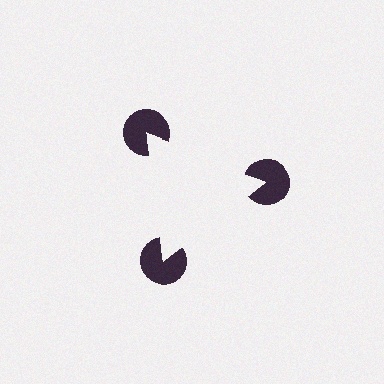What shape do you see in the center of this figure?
An illusory triangle — its edges are inferred from the aligned wedge cuts in the pac-man discs, not physically drawn.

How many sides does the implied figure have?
3 sides.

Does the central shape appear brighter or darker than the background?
It typically appears slightly brighter than the background, even though no actual brightness change is drawn.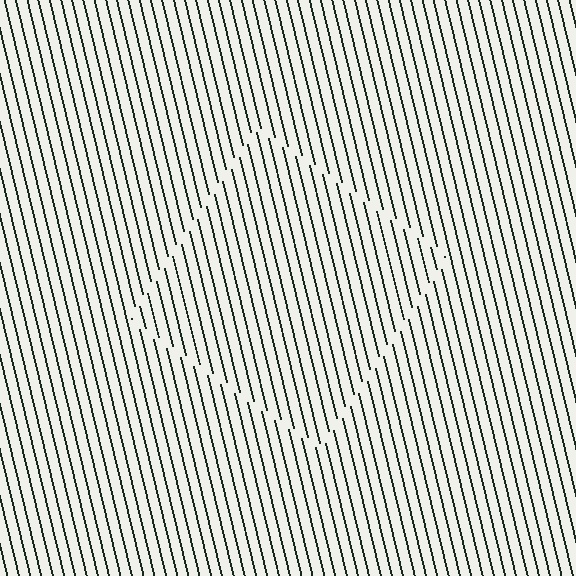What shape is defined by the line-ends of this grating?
An illusory square. The interior of the shape contains the same grating, shifted by half a period — the contour is defined by the phase discontinuity where line-ends from the inner and outer gratings abut.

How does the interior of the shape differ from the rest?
The interior of the shape contains the same grating, shifted by half a period — the contour is defined by the phase discontinuity where line-ends from the inner and outer gratings abut.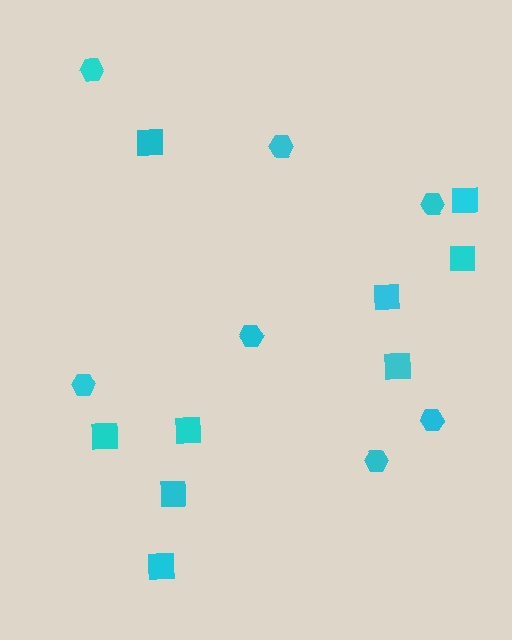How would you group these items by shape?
There are 2 groups: one group of squares (9) and one group of hexagons (7).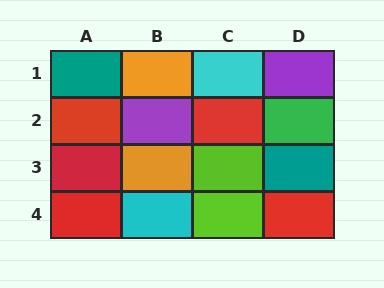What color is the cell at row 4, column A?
Red.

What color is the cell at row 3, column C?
Lime.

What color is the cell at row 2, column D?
Green.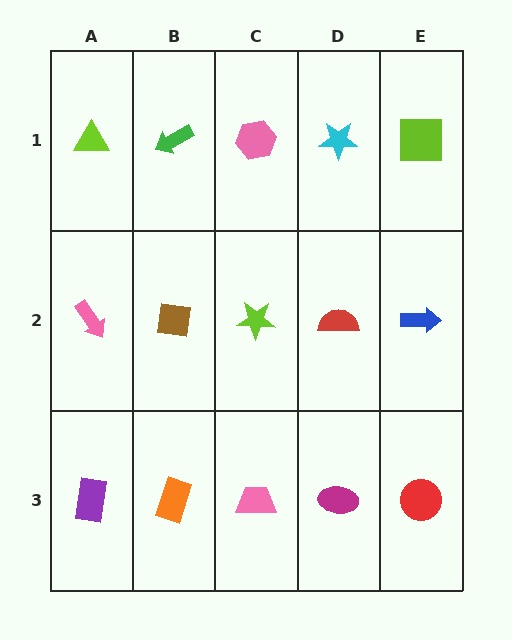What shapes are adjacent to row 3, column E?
A blue arrow (row 2, column E), a magenta ellipse (row 3, column D).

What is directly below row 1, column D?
A red semicircle.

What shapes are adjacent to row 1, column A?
A pink arrow (row 2, column A), a green arrow (row 1, column B).